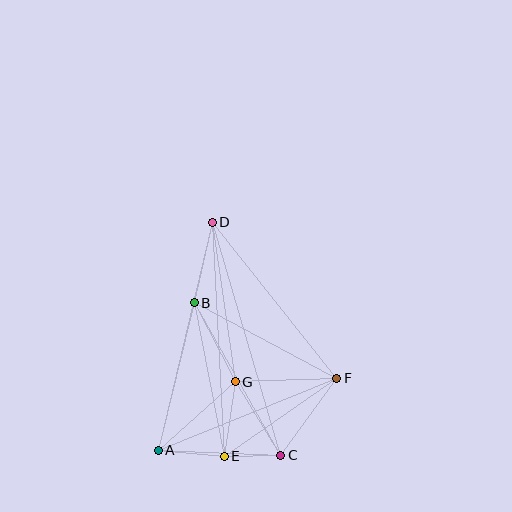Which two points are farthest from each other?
Points C and D are farthest from each other.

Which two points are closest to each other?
Points C and E are closest to each other.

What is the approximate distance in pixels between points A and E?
The distance between A and E is approximately 66 pixels.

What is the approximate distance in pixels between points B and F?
The distance between B and F is approximately 161 pixels.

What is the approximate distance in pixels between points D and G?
The distance between D and G is approximately 161 pixels.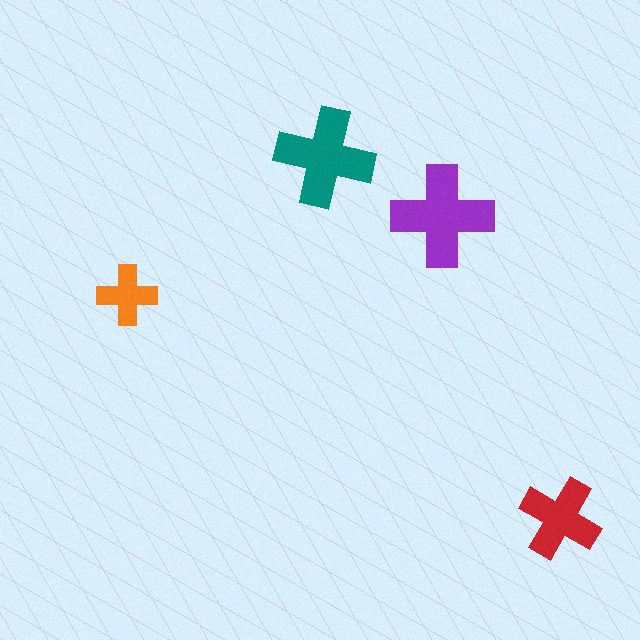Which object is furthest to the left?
The orange cross is leftmost.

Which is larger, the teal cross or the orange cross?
The teal one.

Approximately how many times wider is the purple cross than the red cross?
About 1.5 times wider.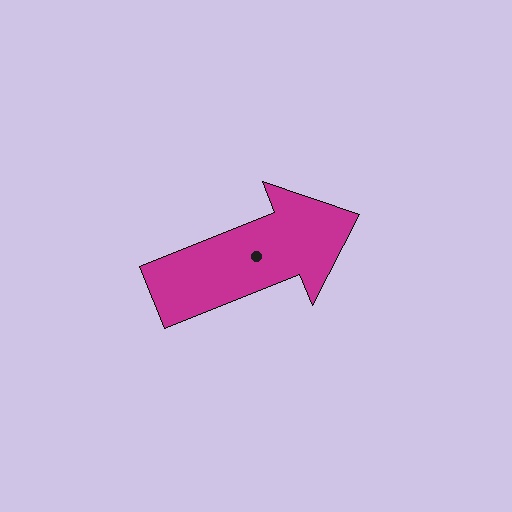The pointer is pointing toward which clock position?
Roughly 2 o'clock.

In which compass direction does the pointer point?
East.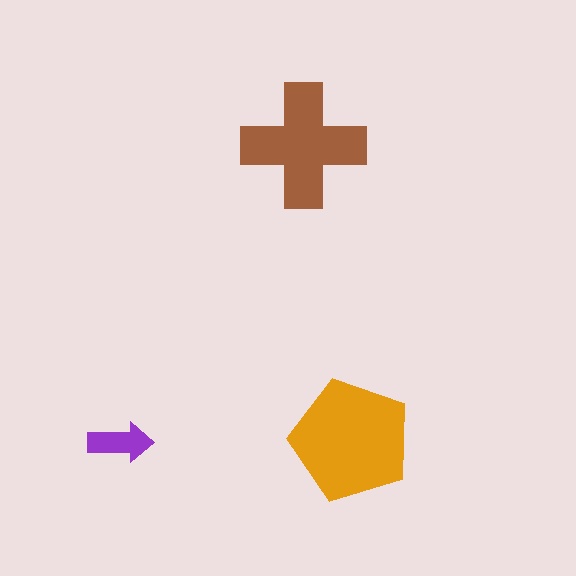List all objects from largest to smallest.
The orange pentagon, the brown cross, the purple arrow.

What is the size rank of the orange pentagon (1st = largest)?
1st.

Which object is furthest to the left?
The purple arrow is leftmost.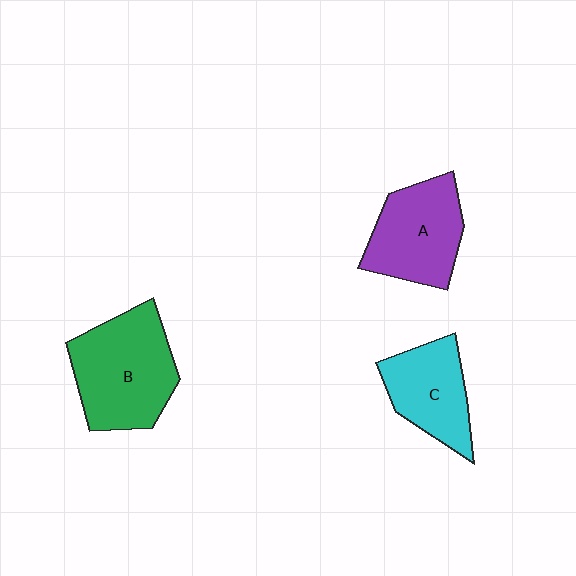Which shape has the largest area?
Shape B (green).